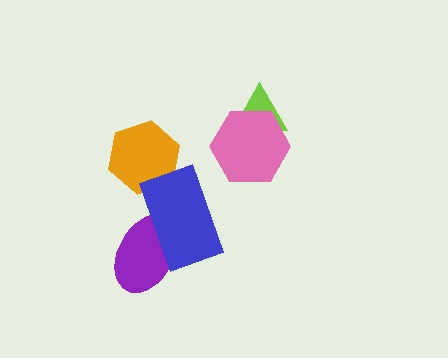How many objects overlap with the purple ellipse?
1 object overlaps with the purple ellipse.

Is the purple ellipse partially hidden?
Yes, it is partially covered by another shape.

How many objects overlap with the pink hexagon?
1 object overlaps with the pink hexagon.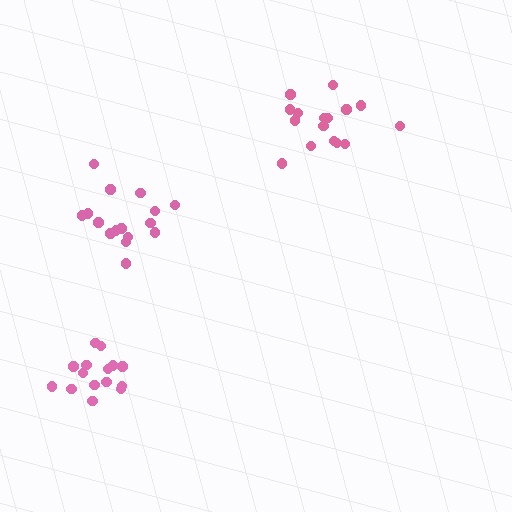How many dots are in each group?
Group 1: 15 dots, Group 2: 16 dots, Group 3: 16 dots (47 total).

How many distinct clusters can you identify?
There are 3 distinct clusters.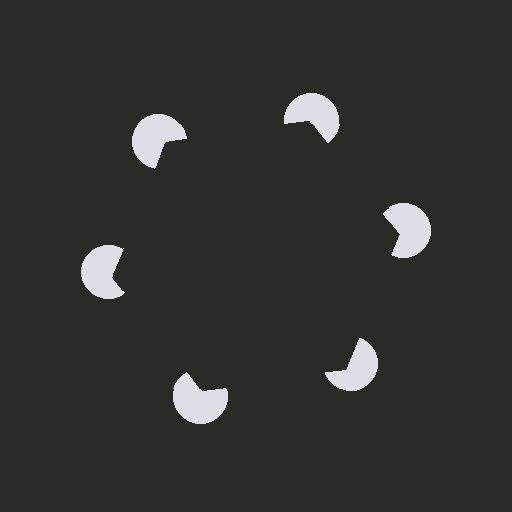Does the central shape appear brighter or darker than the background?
It typically appears slightly darker than the background, even though no actual brightness change is drawn.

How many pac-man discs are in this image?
There are 6 — one at each vertex of the illusory hexagon.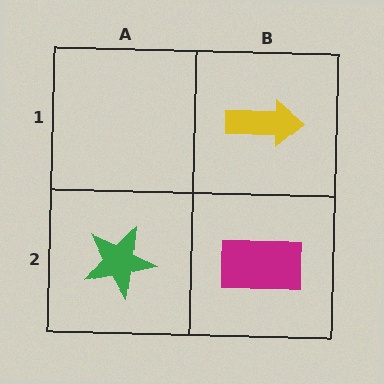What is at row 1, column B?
A yellow arrow.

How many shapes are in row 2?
2 shapes.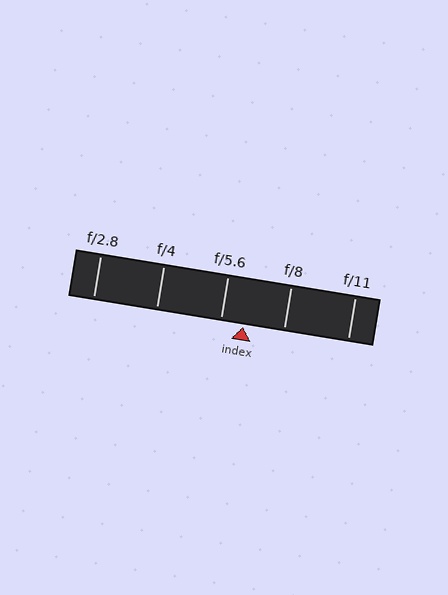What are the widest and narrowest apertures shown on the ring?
The widest aperture shown is f/2.8 and the narrowest is f/11.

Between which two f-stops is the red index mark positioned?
The index mark is between f/5.6 and f/8.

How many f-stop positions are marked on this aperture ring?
There are 5 f-stop positions marked.